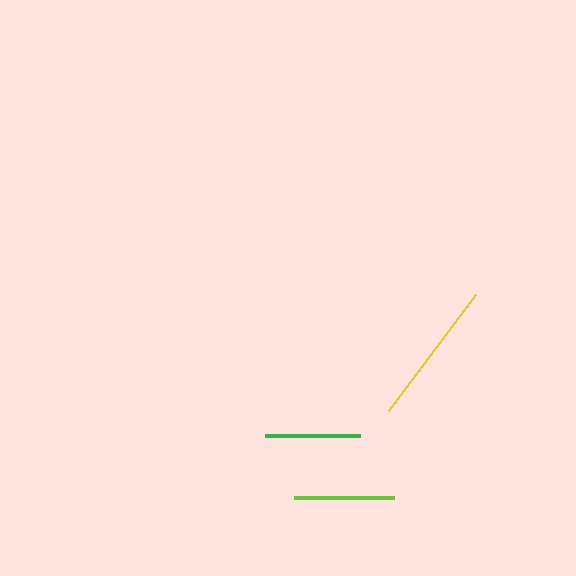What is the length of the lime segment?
The lime segment is approximately 100 pixels long.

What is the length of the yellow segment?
The yellow segment is approximately 146 pixels long.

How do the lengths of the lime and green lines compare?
The lime and green lines are approximately the same length.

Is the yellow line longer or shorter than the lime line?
The yellow line is longer than the lime line.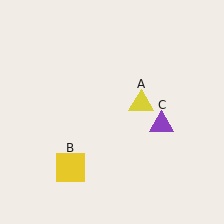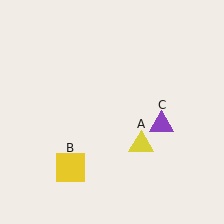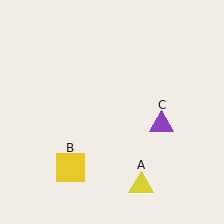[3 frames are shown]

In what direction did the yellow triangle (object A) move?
The yellow triangle (object A) moved down.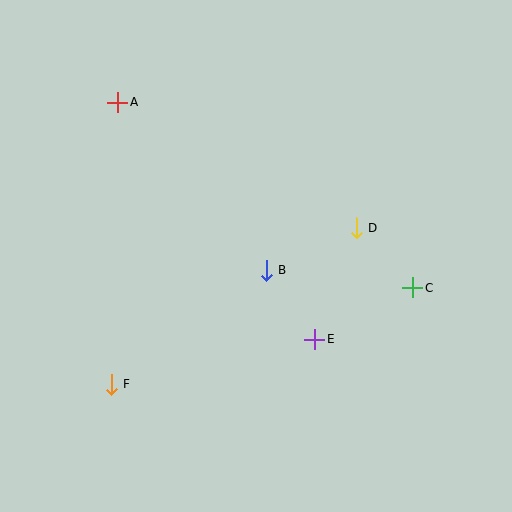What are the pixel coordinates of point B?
Point B is at (266, 270).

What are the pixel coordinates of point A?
Point A is at (118, 103).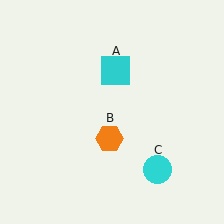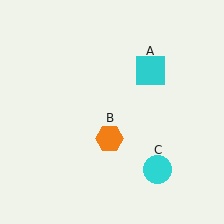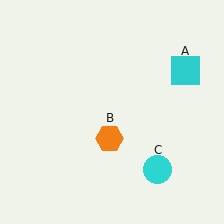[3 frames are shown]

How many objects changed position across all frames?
1 object changed position: cyan square (object A).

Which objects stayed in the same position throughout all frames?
Orange hexagon (object B) and cyan circle (object C) remained stationary.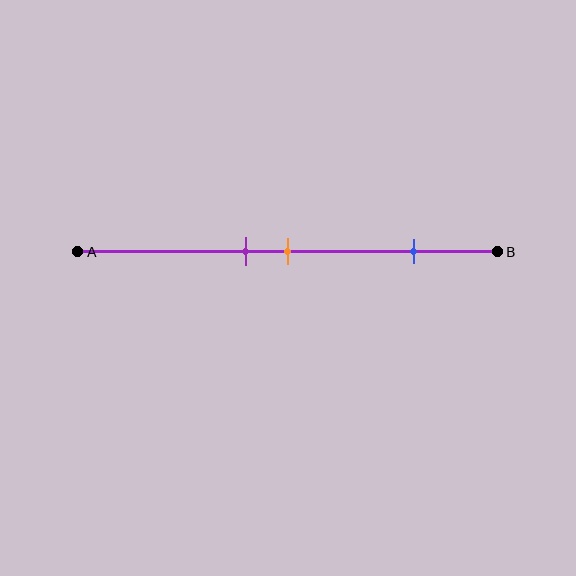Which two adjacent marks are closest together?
The purple and orange marks are the closest adjacent pair.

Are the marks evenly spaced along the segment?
No, the marks are not evenly spaced.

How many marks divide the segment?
There are 3 marks dividing the segment.